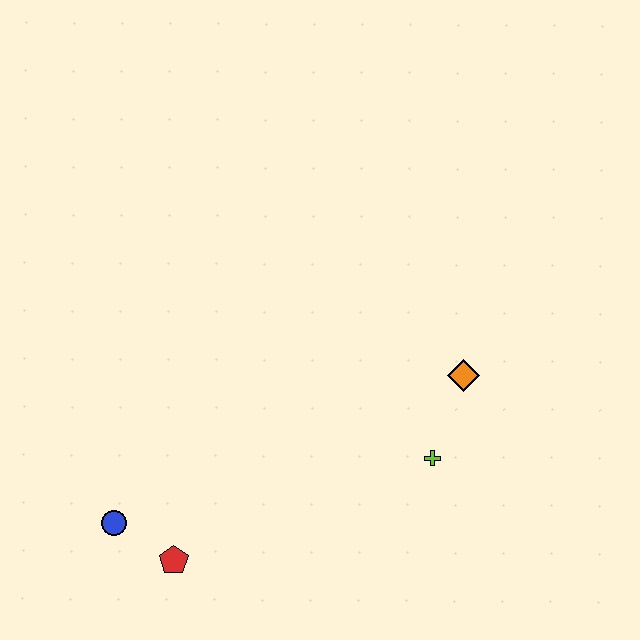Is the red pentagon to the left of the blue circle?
No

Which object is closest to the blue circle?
The red pentagon is closest to the blue circle.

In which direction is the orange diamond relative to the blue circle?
The orange diamond is to the right of the blue circle.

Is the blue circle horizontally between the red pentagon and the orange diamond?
No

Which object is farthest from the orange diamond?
The blue circle is farthest from the orange diamond.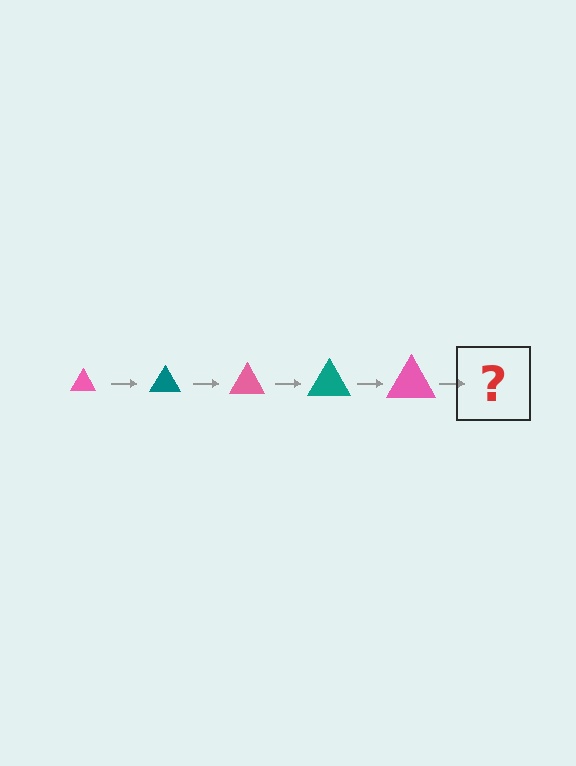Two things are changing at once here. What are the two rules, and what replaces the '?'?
The two rules are that the triangle grows larger each step and the color cycles through pink and teal. The '?' should be a teal triangle, larger than the previous one.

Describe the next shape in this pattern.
It should be a teal triangle, larger than the previous one.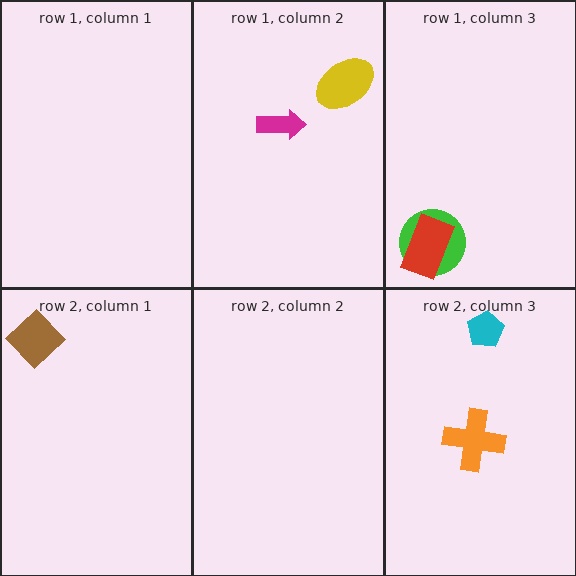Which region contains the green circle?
The row 1, column 3 region.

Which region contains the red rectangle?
The row 1, column 3 region.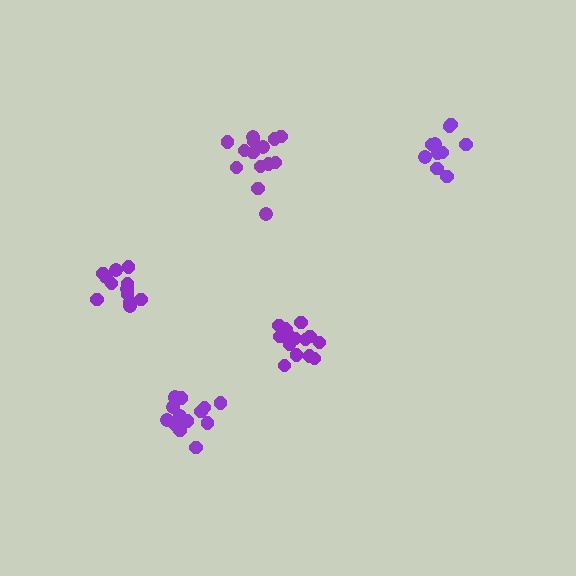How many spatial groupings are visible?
There are 5 spatial groupings.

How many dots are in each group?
Group 1: 10 dots, Group 2: 15 dots, Group 3: 14 dots, Group 4: 12 dots, Group 5: 14 dots (65 total).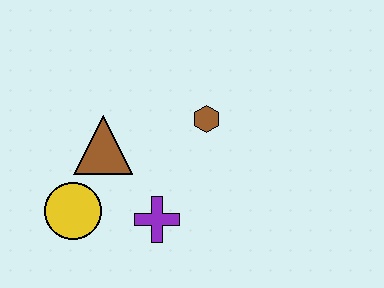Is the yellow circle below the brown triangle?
Yes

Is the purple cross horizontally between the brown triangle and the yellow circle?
No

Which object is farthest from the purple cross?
The brown hexagon is farthest from the purple cross.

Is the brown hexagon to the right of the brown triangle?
Yes